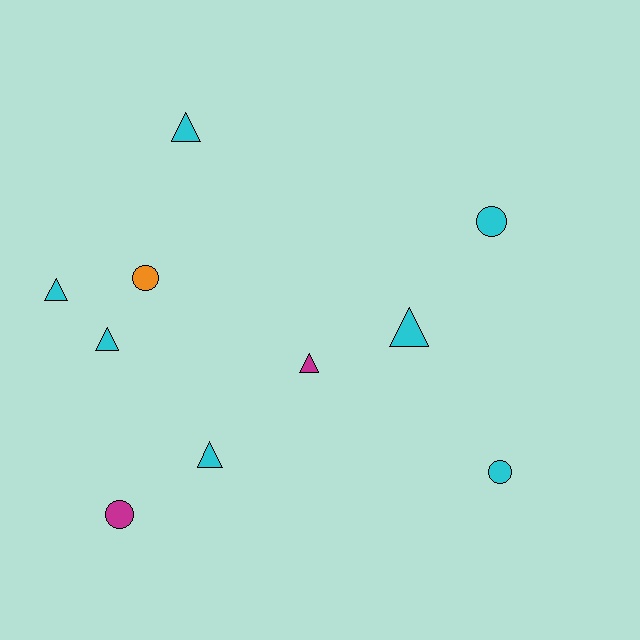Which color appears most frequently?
Cyan, with 7 objects.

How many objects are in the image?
There are 10 objects.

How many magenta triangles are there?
There is 1 magenta triangle.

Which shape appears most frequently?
Triangle, with 6 objects.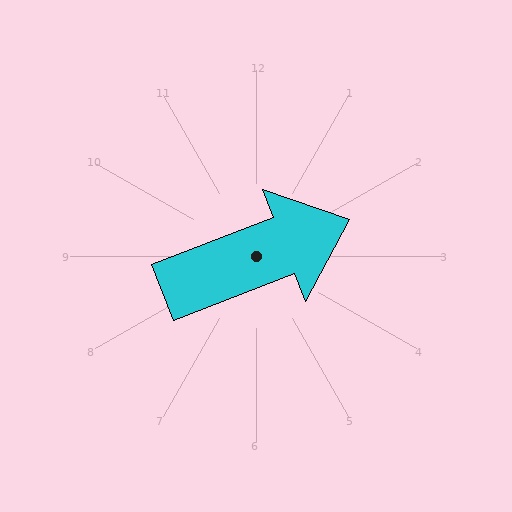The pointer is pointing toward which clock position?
Roughly 2 o'clock.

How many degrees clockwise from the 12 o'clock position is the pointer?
Approximately 69 degrees.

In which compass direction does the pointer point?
East.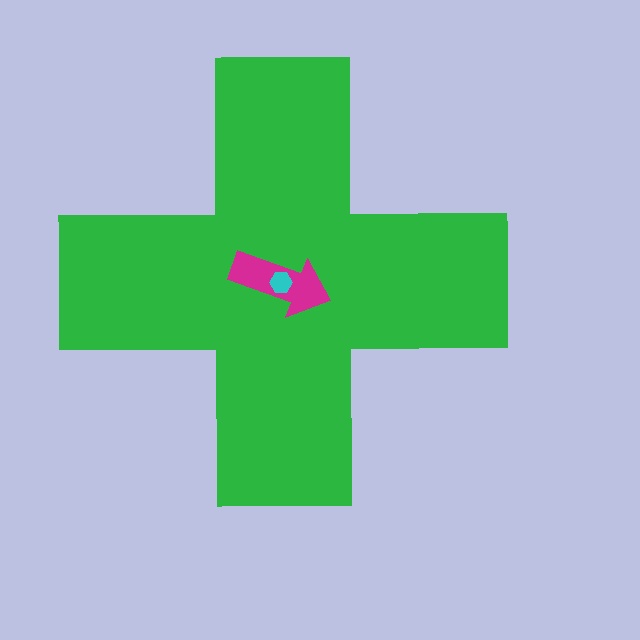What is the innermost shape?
The cyan hexagon.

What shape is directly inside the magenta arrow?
The cyan hexagon.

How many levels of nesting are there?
3.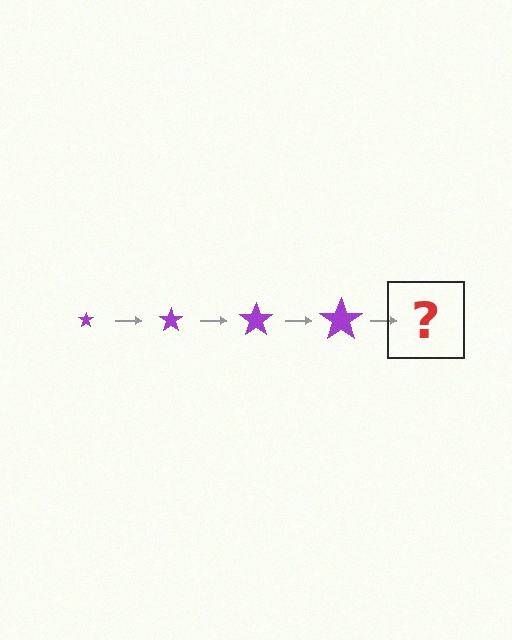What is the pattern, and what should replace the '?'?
The pattern is that the star gets progressively larger each step. The '?' should be a purple star, larger than the previous one.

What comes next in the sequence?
The next element should be a purple star, larger than the previous one.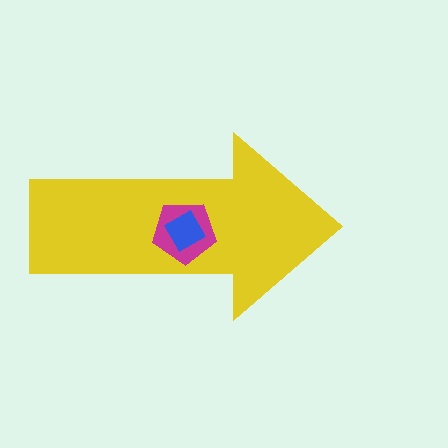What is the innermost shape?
The blue square.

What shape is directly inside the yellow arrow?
The magenta pentagon.